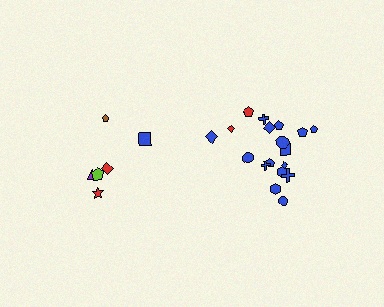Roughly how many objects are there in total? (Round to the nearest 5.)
Roughly 25 objects in total.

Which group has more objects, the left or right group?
The right group.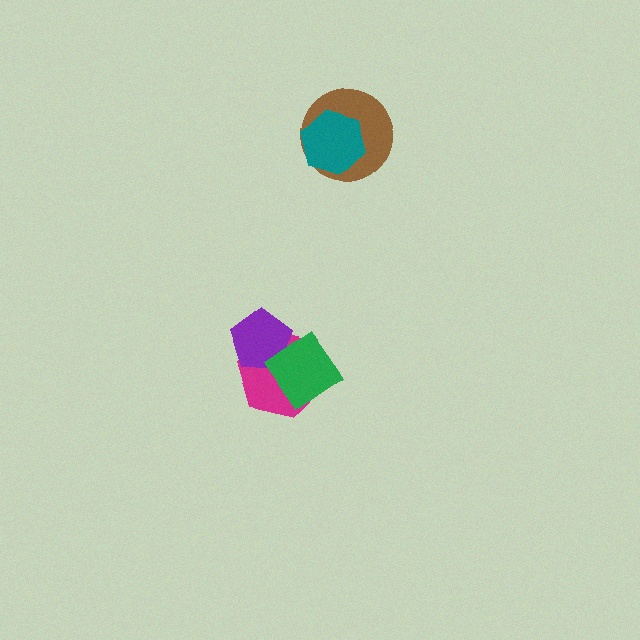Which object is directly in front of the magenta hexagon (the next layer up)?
The purple pentagon is directly in front of the magenta hexagon.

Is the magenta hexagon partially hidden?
Yes, it is partially covered by another shape.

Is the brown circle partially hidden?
Yes, it is partially covered by another shape.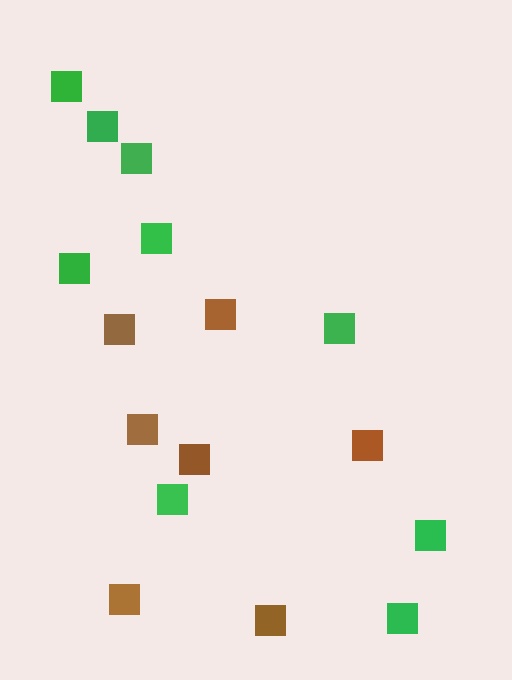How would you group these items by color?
There are 2 groups: one group of brown squares (7) and one group of green squares (9).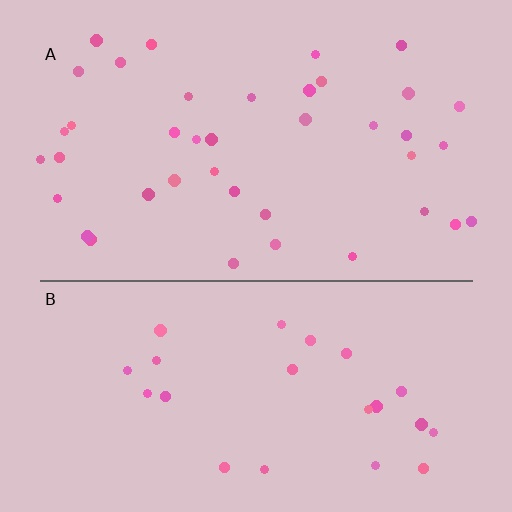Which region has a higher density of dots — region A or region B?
A (the top).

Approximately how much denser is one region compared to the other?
Approximately 1.7× — region A over region B.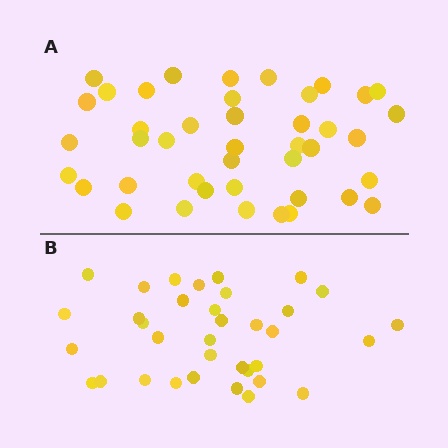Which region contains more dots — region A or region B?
Region A (the top region) has more dots.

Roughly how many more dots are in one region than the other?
Region A has roughly 8 or so more dots than region B.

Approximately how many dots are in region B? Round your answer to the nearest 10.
About 40 dots. (The exact count is 35, which rounds to 40.)